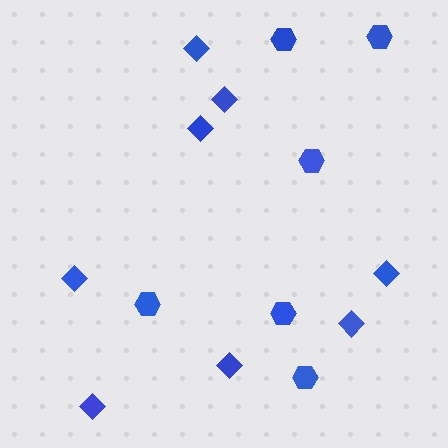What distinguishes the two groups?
There are 2 groups: one group of diamonds (8) and one group of hexagons (6).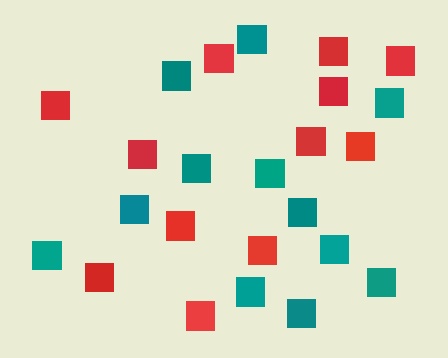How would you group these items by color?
There are 2 groups: one group of red squares (12) and one group of teal squares (12).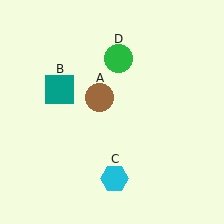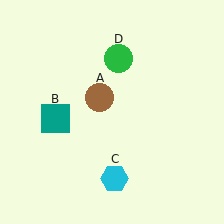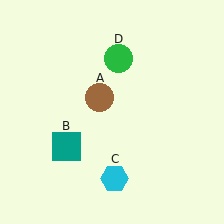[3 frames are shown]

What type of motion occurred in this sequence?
The teal square (object B) rotated counterclockwise around the center of the scene.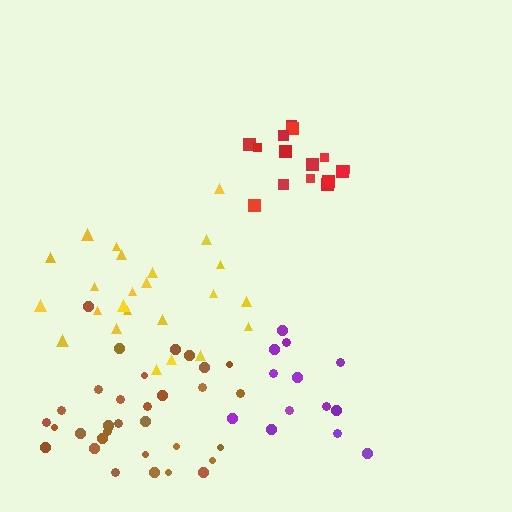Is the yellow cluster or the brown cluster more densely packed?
Brown.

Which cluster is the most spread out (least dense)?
Yellow.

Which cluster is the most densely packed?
Red.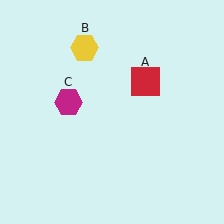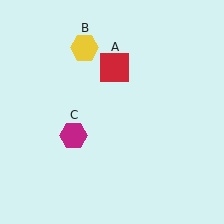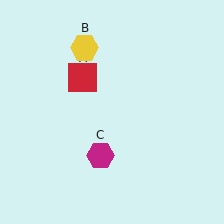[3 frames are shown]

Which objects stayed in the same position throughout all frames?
Yellow hexagon (object B) remained stationary.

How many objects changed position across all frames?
2 objects changed position: red square (object A), magenta hexagon (object C).